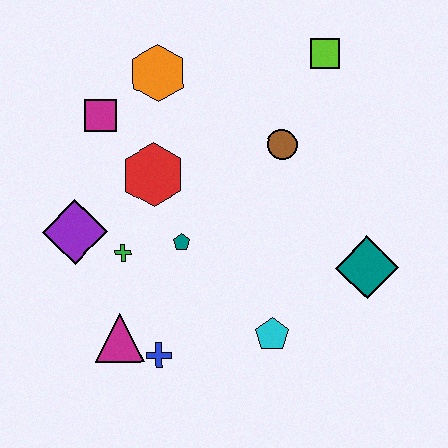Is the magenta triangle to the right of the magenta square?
Yes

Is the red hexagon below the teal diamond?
No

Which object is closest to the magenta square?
The orange hexagon is closest to the magenta square.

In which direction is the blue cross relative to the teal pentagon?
The blue cross is below the teal pentagon.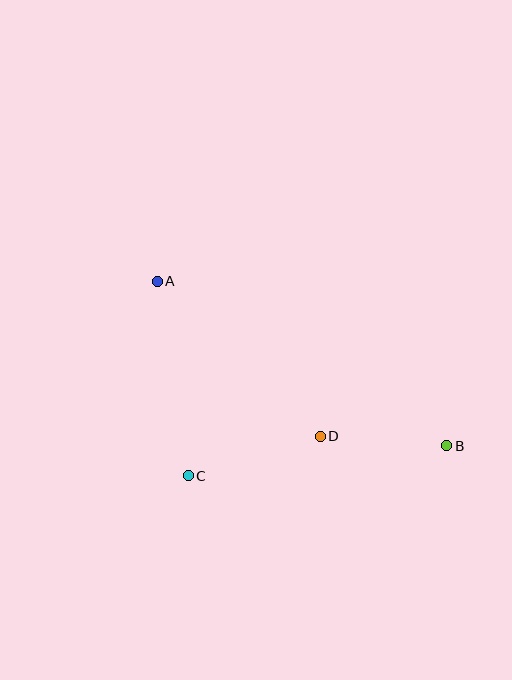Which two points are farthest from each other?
Points A and B are farthest from each other.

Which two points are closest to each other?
Points B and D are closest to each other.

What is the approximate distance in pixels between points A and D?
The distance between A and D is approximately 225 pixels.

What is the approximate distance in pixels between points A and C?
The distance between A and C is approximately 197 pixels.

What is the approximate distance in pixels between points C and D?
The distance between C and D is approximately 137 pixels.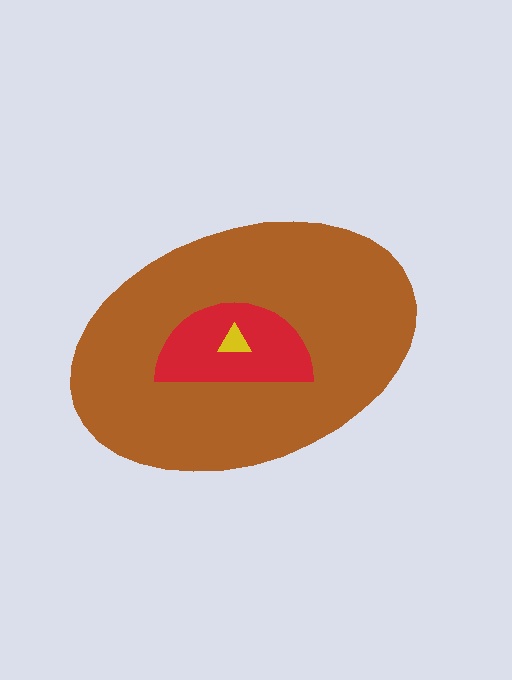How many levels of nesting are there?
3.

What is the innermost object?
The yellow triangle.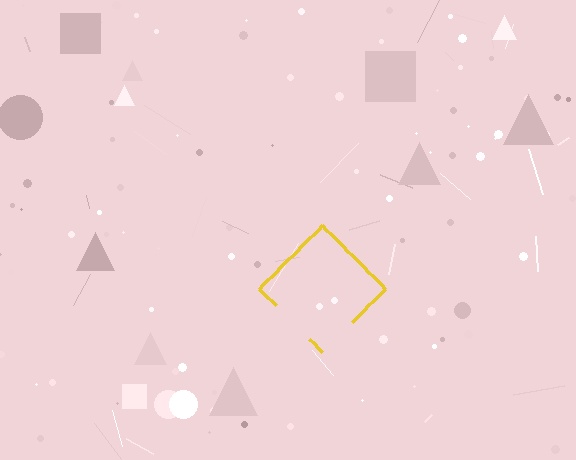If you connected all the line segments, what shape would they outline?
They would outline a diamond.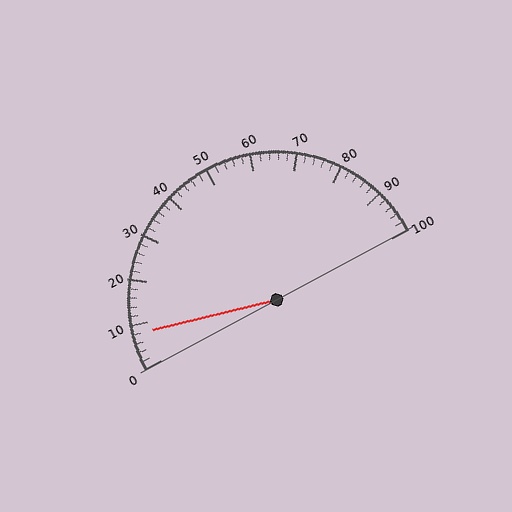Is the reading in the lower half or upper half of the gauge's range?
The reading is in the lower half of the range (0 to 100).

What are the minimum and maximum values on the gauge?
The gauge ranges from 0 to 100.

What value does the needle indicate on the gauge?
The needle indicates approximately 8.